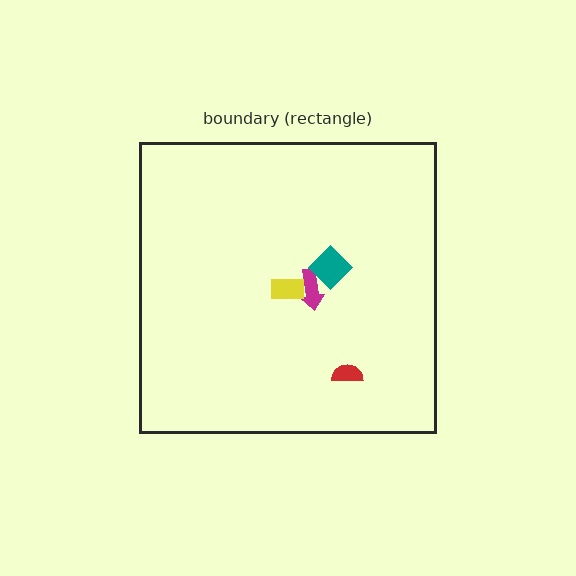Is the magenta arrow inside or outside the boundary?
Inside.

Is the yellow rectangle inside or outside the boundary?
Inside.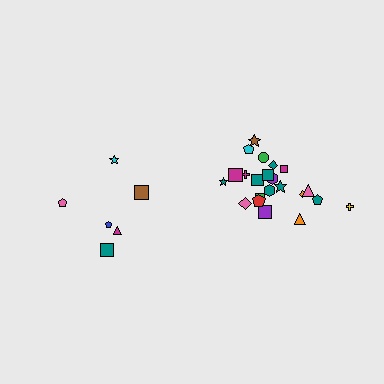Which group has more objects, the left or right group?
The right group.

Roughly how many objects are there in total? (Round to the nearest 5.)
Roughly 30 objects in total.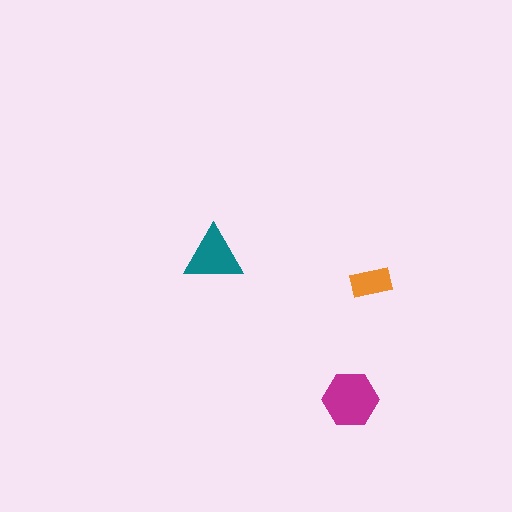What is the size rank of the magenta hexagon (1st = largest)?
1st.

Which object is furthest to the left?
The teal triangle is leftmost.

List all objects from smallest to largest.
The orange rectangle, the teal triangle, the magenta hexagon.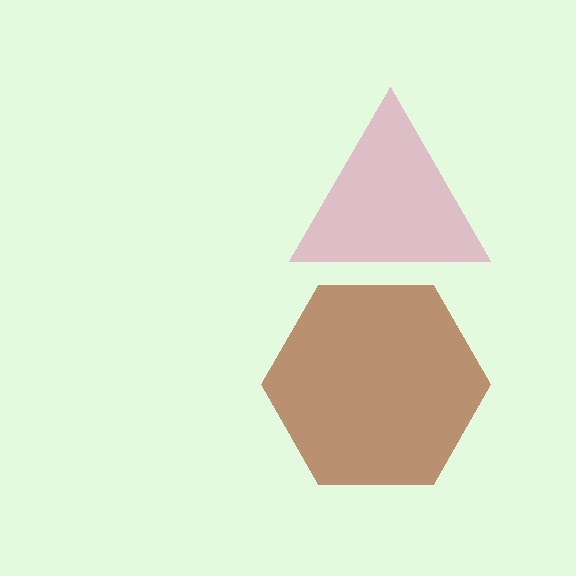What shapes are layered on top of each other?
The layered shapes are: a pink triangle, a brown hexagon.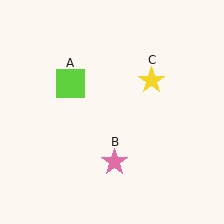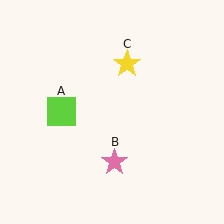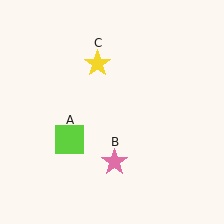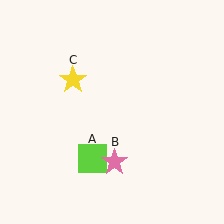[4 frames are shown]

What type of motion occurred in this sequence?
The lime square (object A), yellow star (object C) rotated counterclockwise around the center of the scene.